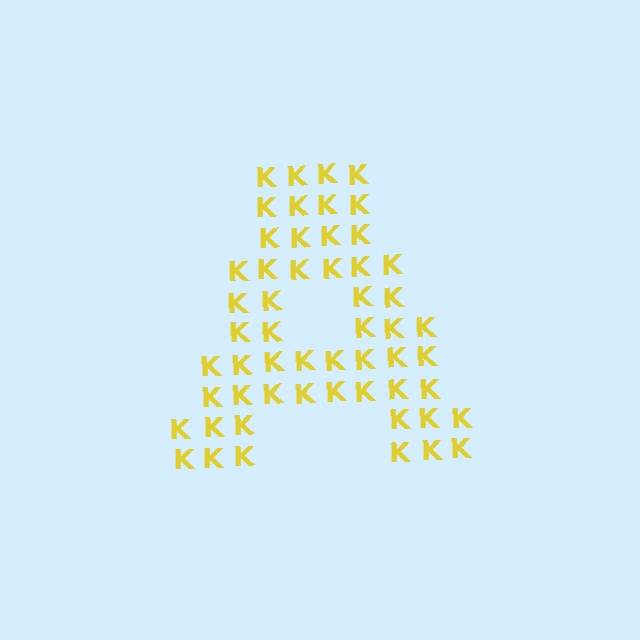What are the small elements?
The small elements are letter K's.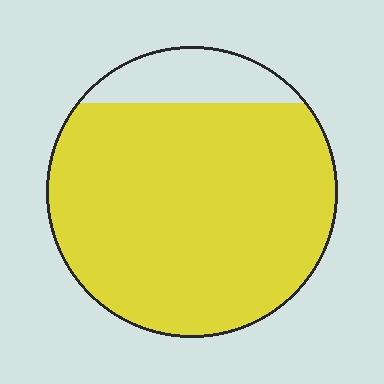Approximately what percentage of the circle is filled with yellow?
Approximately 85%.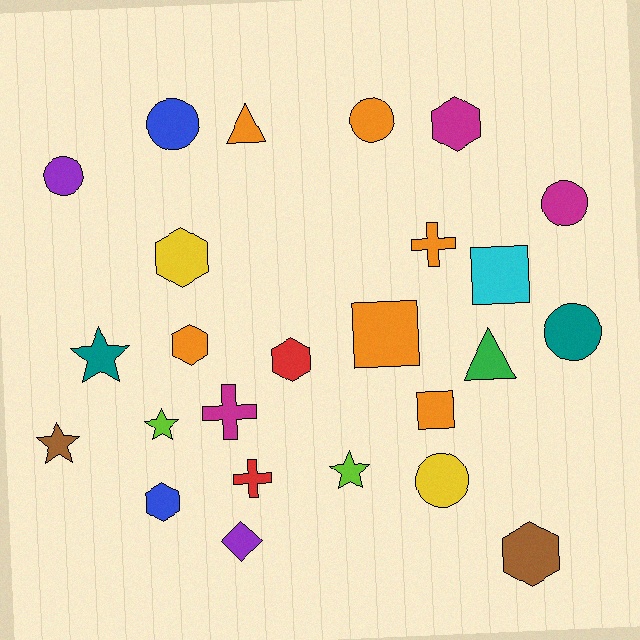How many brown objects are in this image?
There are 2 brown objects.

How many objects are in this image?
There are 25 objects.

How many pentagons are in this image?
There are no pentagons.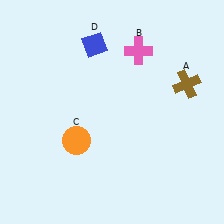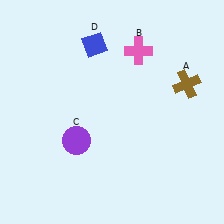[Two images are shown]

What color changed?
The circle (C) changed from orange in Image 1 to purple in Image 2.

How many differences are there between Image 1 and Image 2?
There is 1 difference between the two images.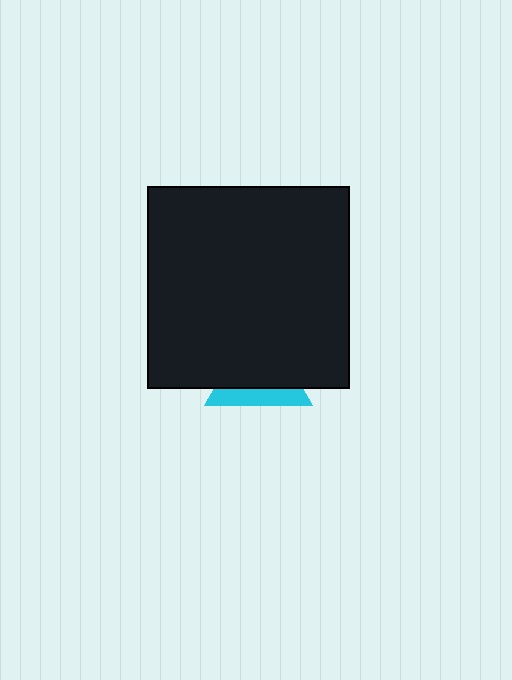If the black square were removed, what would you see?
You would see the complete cyan triangle.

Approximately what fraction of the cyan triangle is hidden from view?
Roughly 69% of the cyan triangle is hidden behind the black square.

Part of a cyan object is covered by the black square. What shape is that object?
It is a triangle.